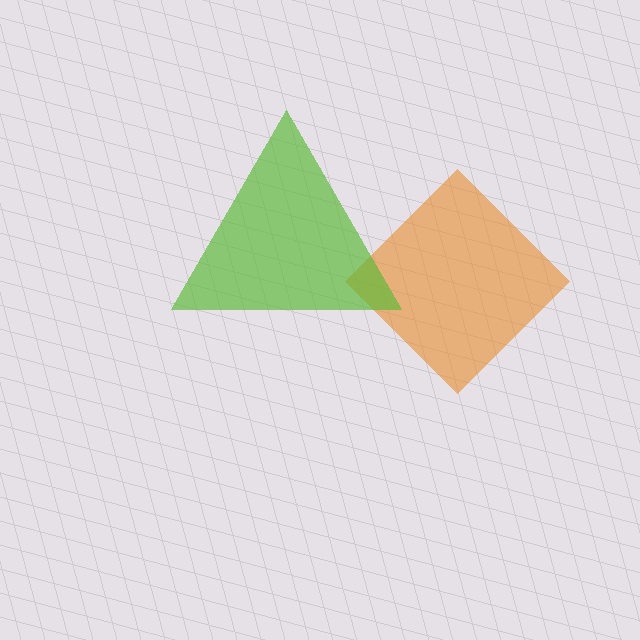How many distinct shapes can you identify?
There are 2 distinct shapes: an orange diamond, a lime triangle.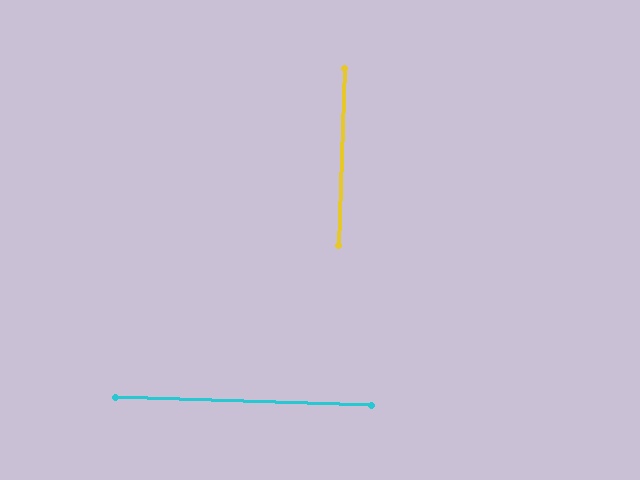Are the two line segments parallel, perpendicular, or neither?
Perpendicular — they meet at approximately 90°.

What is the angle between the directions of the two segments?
Approximately 90 degrees.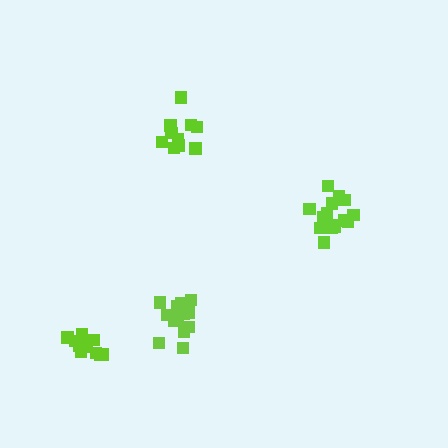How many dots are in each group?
Group 1: 15 dots, Group 2: 11 dots, Group 3: 12 dots, Group 4: 15 dots (53 total).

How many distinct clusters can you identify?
There are 4 distinct clusters.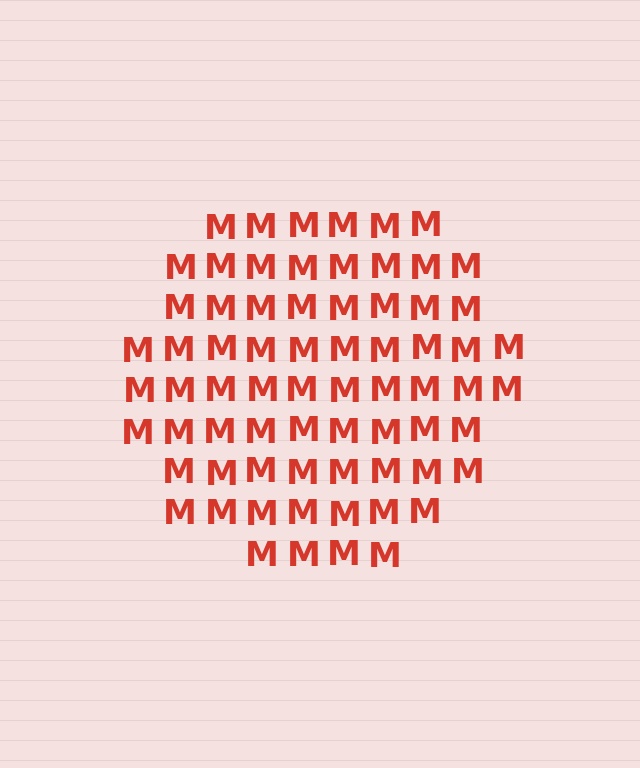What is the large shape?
The large shape is a circle.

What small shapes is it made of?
It is made of small letter M's.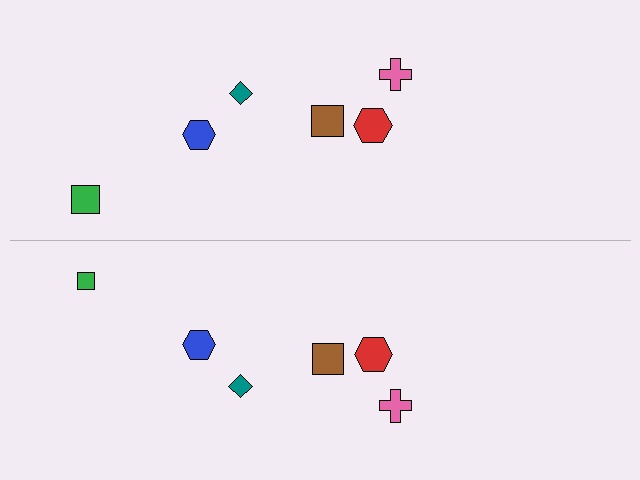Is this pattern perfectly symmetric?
No, the pattern is not perfectly symmetric. The green square on the bottom side has a different size than its mirror counterpart.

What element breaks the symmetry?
The green square on the bottom side has a different size than its mirror counterpart.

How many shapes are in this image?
There are 12 shapes in this image.